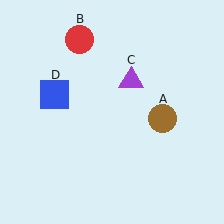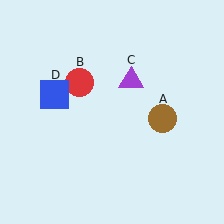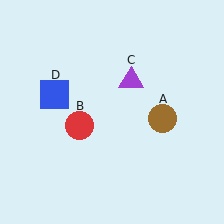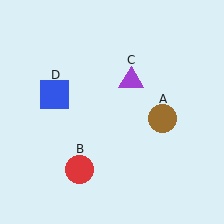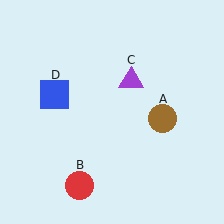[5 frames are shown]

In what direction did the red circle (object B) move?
The red circle (object B) moved down.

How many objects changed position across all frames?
1 object changed position: red circle (object B).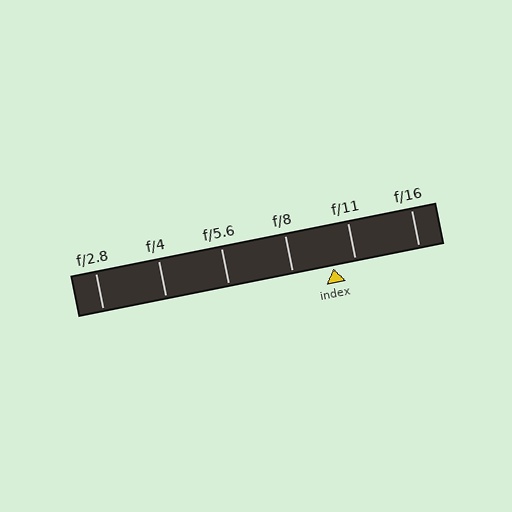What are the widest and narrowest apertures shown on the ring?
The widest aperture shown is f/2.8 and the narrowest is f/16.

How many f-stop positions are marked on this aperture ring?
There are 6 f-stop positions marked.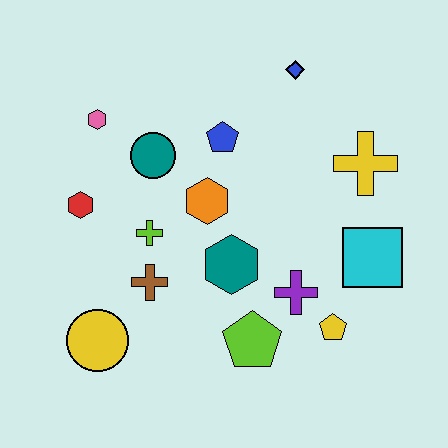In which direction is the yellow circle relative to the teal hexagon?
The yellow circle is to the left of the teal hexagon.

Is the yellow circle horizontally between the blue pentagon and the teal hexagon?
No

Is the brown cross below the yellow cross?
Yes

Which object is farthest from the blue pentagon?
The yellow circle is farthest from the blue pentagon.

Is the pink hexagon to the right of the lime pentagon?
No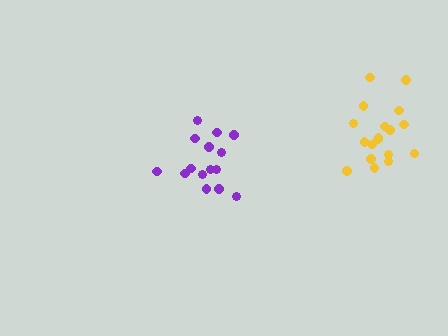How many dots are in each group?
Group 1: 15 dots, Group 2: 18 dots (33 total).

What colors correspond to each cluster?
The clusters are colored: purple, yellow.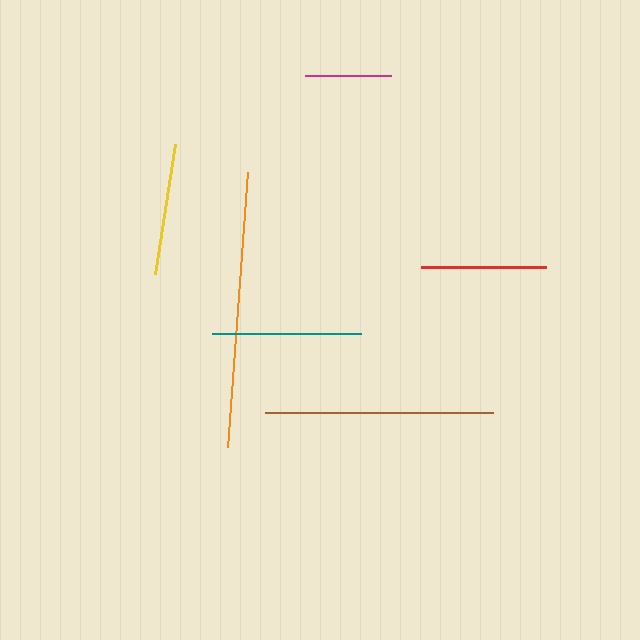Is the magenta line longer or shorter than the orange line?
The orange line is longer than the magenta line.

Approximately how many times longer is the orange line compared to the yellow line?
The orange line is approximately 2.1 times the length of the yellow line.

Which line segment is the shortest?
The magenta line is the shortest at approximately 86 pixels.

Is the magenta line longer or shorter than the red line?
The red line is longer than the magenta line.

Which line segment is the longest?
The orange line is the longest at approximately 276 pixels.